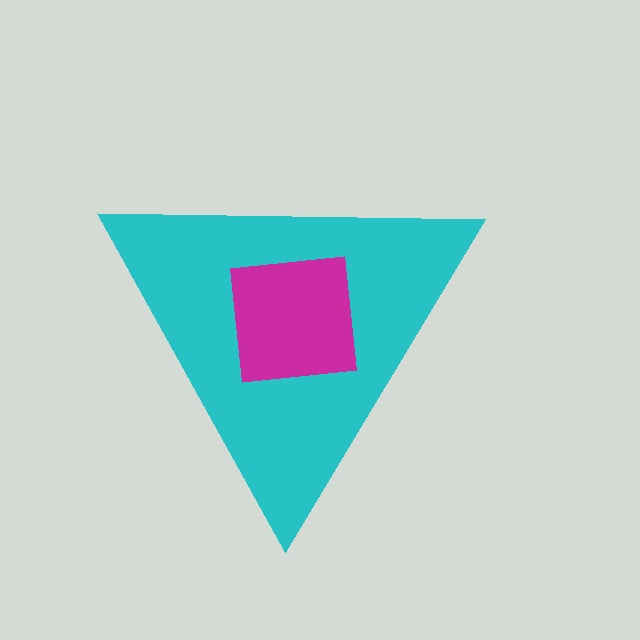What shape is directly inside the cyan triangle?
The magenta square.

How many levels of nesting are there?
2.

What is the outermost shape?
The cyan triangle.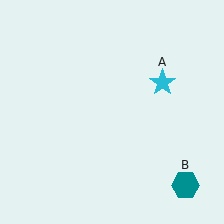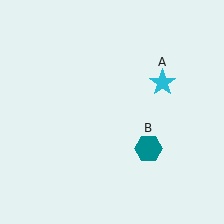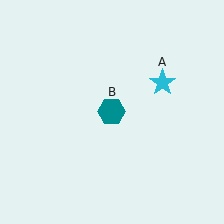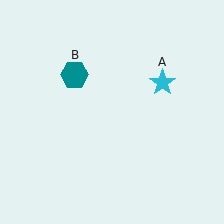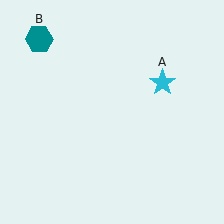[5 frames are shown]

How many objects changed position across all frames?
1 object changed position: teal hexagon (object B).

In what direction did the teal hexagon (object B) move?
The teal hexagon (object B) moved up and to the left.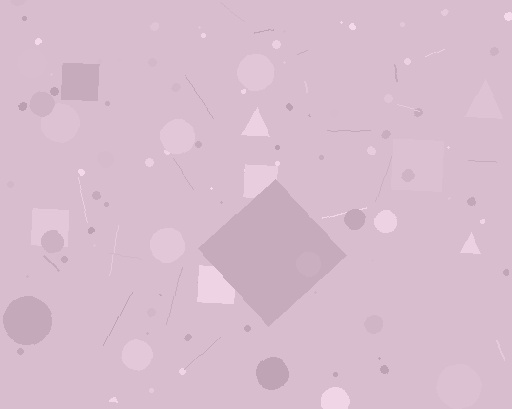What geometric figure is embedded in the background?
A diamond is embedded in the background.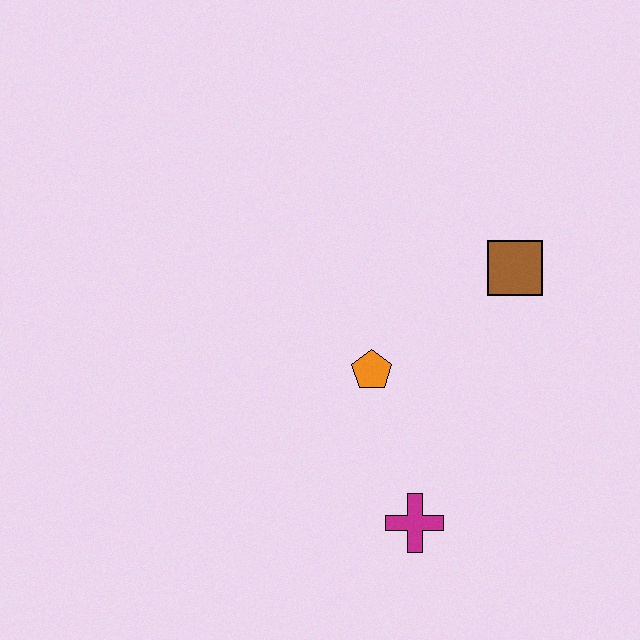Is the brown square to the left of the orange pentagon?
No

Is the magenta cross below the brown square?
Yes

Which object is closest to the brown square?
The orange pentagon is closest to the brown square.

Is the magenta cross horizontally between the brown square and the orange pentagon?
Yes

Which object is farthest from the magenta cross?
The brown square is farthest from the magenta cross.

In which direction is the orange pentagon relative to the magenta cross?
The orange pentagon is above the magenta cross.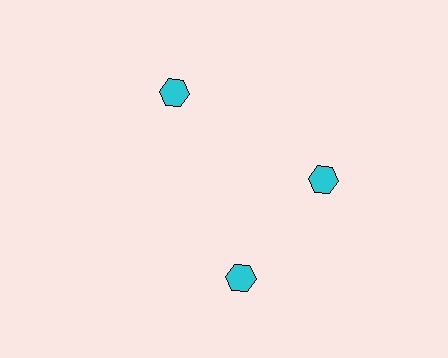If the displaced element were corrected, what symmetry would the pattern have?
It would have 3-fold rotational symmetry — the pattern would map onto itself every 120 degrees.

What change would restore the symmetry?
The symmetry would be restored by rotating it back into even spacing with its neighbors so that all 3 hexagons sit at equal angles and equal distance from the center.